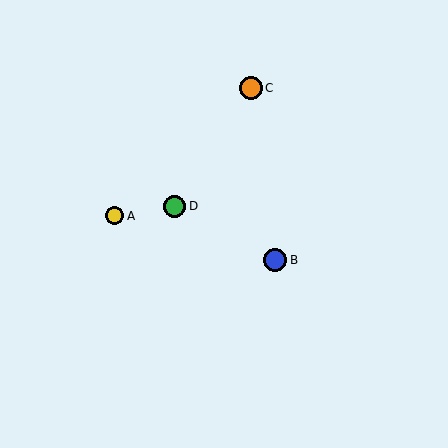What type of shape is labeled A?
Shape A is a yellow circle.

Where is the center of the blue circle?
The center of the blue circle is at (275, 260).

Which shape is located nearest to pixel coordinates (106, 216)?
The yellow circle (labeled A) at (115, 216) is nearest to that location.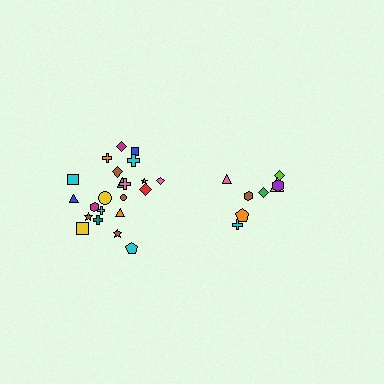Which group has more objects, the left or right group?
The left group.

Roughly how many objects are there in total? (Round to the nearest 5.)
Roughly 30 objects in total.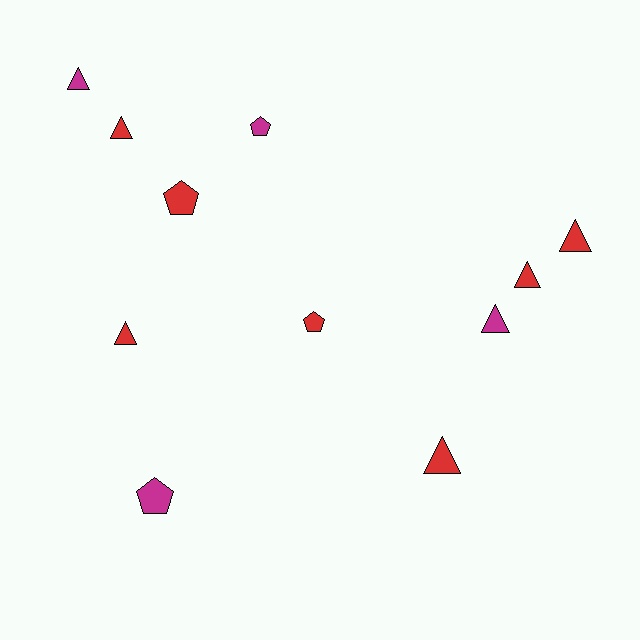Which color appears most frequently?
Red, with 7 objects.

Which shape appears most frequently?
Triangle, with 7 objects.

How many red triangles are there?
There are 5 red triangles.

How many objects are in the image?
There are 11 objects.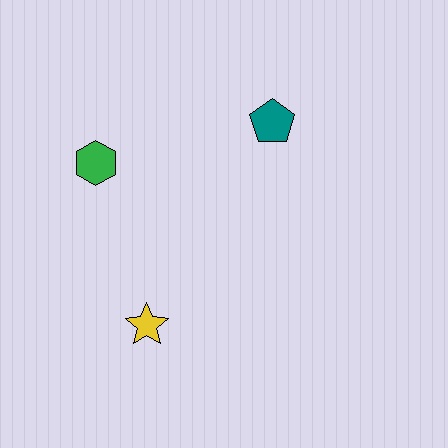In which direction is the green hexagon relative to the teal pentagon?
The green hexagon is to the left of the teal pentagon.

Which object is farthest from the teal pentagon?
The yellow star is farthest from the teal pentagon.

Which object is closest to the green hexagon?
The yellow star is closest to the green hexagon.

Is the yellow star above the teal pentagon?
No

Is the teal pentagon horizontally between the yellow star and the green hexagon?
No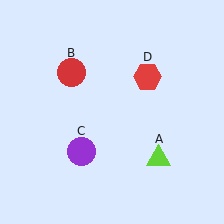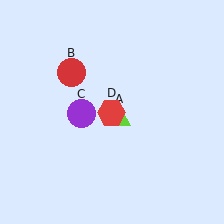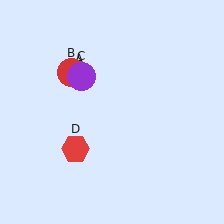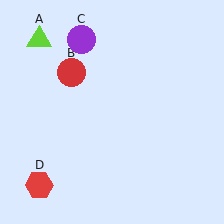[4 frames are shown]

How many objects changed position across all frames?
3 objects changed position: lime triangle (object A), purple circle (object C), red hexagon (object D).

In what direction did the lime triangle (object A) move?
The lime triangle (object A) moved up and to the left.